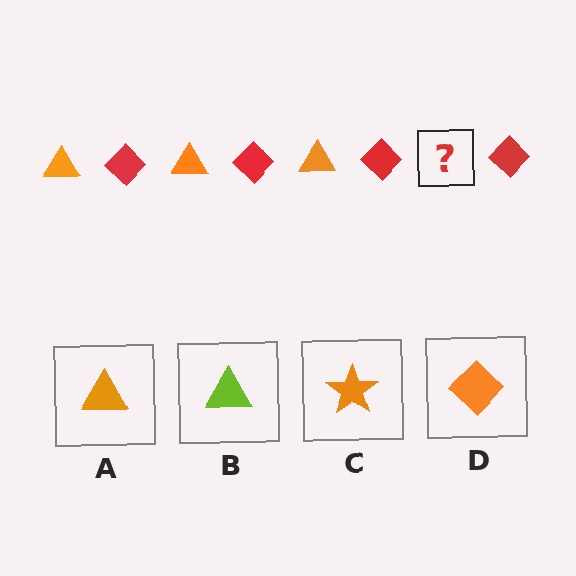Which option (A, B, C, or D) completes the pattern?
A.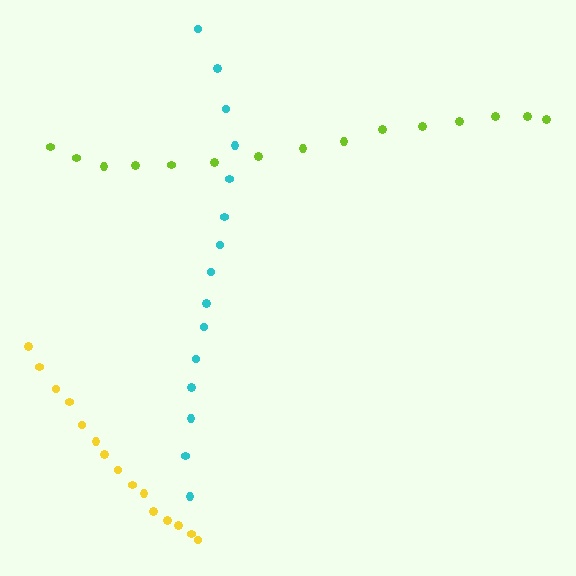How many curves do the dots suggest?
There are 3 distinct paths.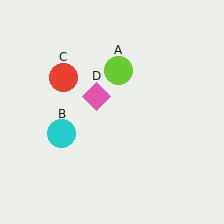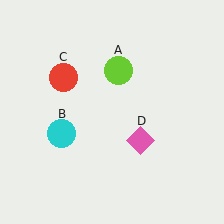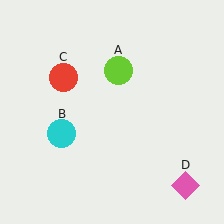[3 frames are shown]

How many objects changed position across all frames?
1 object changed position: pink diamond (object D).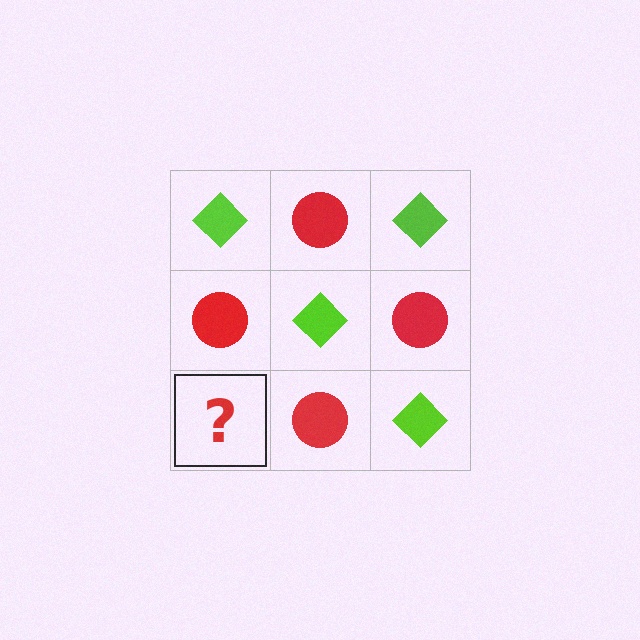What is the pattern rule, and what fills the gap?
The rule is that it alternates lime diamond and red circle in a checkerboard pattern. The gap should be filled with a lime diamond.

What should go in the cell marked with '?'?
The missing cell should contain a lime diamond.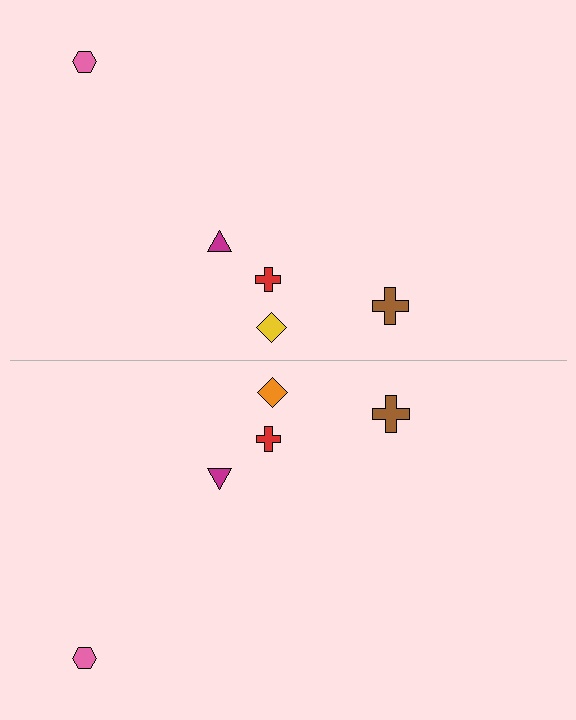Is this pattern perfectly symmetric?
No, the pattern is not perfectly symmetric. The orange diamond on the bottom side breaks the symmetry — its mirror counterpart is yellow.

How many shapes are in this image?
There are 10 shapes in this image.